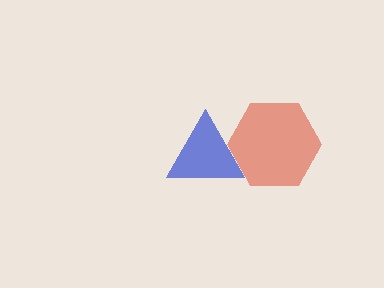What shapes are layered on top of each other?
The layered shapes are: a blue triangle, a red hexagon.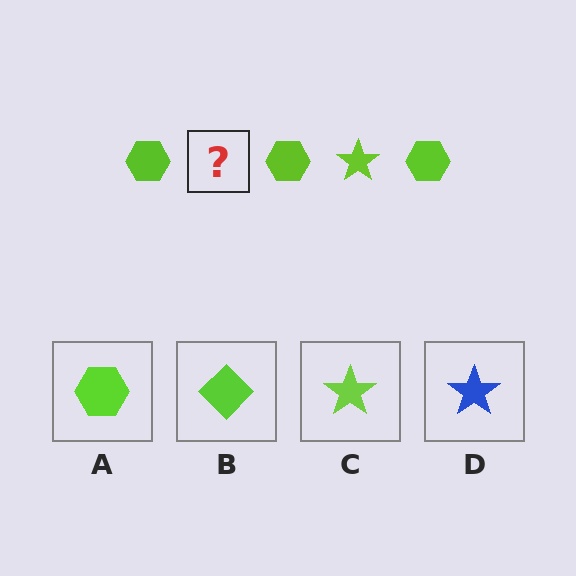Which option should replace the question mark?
Option C.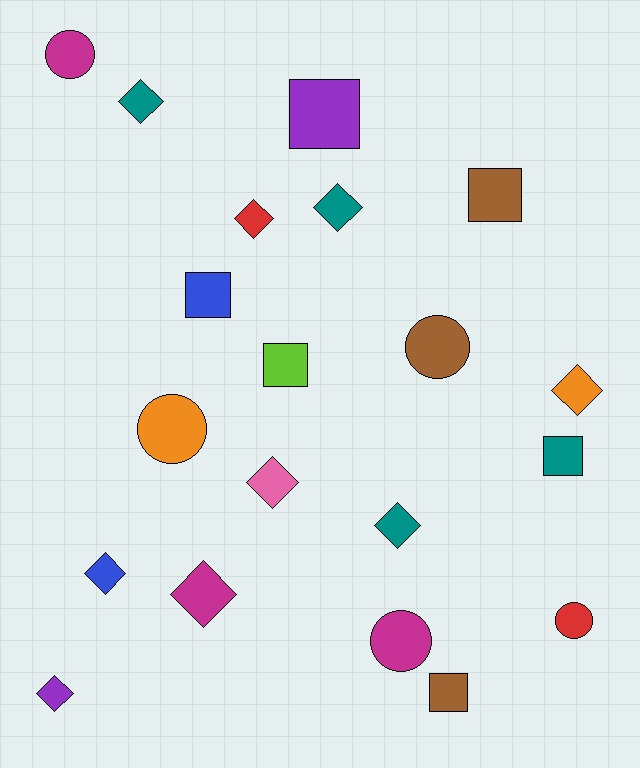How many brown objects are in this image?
There are 3 brown objects.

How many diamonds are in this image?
There are 9 diamonds.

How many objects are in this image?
There are 20 objects.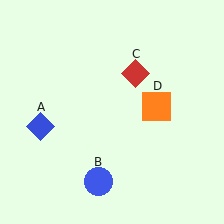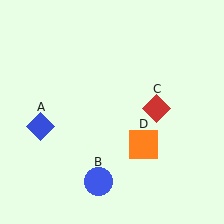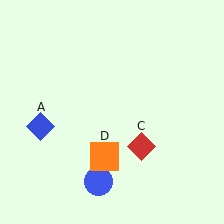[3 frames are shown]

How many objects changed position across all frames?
2 objects changed position: red diamond (object C), orange square (object D).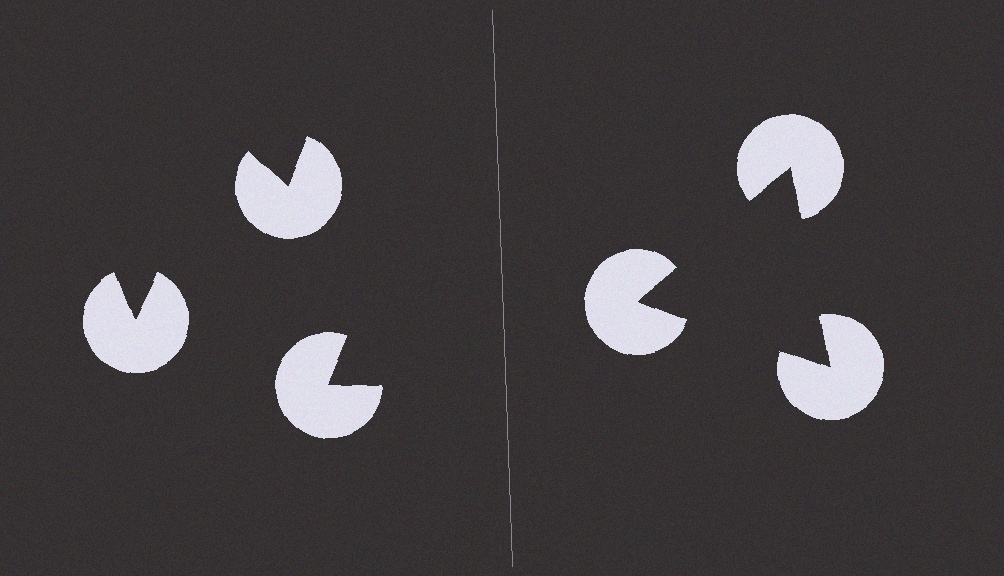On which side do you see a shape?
An illusory triangle appears on the right side. On the left side the wedge cuts are rotated, so no coherent shape forms.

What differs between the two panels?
The pac-man discs are positioned identically on both sides; only the wedge orientations differ. On the right they align to a triangle; on the left they are misaligned.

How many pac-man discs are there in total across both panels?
6 — 3 on each side.